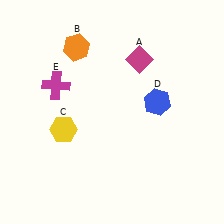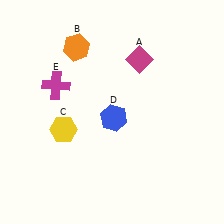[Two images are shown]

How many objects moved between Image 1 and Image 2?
1 object moved between the two images.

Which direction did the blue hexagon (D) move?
The blue hexagon (D) moved left.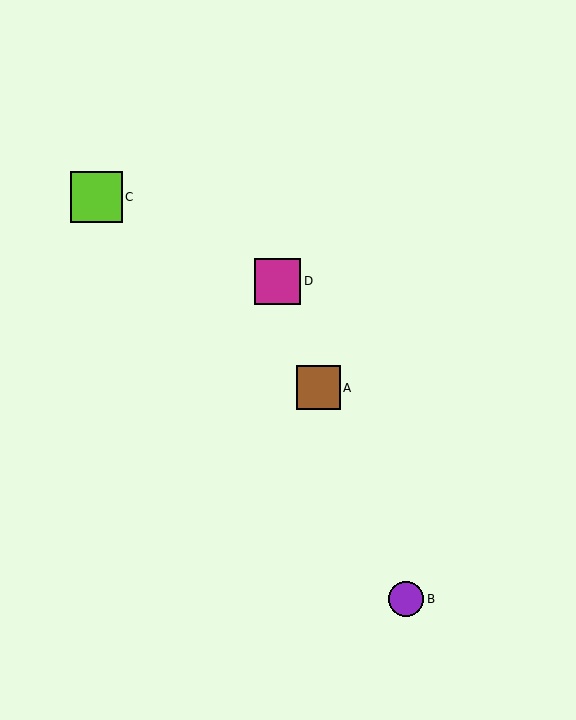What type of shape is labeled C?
Shape C is a lime square.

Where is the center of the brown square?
The center of the brown square is at (318, 388).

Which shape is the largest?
The lime square (labeled C) is the largest.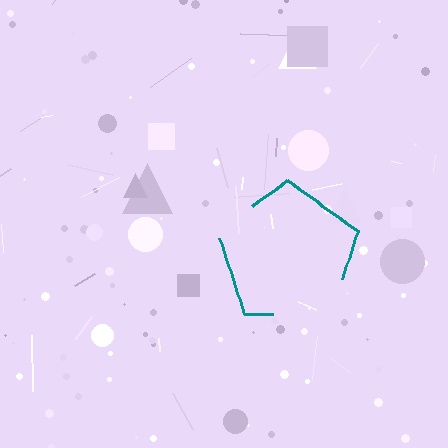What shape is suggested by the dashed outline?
The dashed outline suggests a pentagon.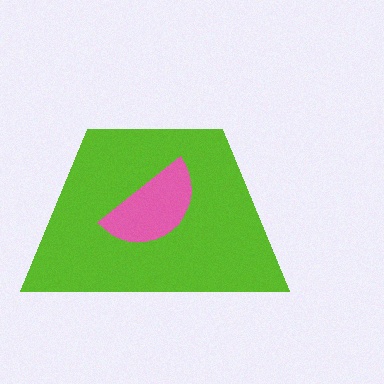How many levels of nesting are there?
2.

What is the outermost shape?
The lime trapezoid.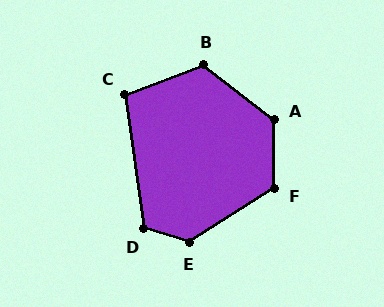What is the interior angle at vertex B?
Approximately 122 degrees (obtuse).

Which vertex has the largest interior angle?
E, at approximately 130 degrees.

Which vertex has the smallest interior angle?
C, at approximately 103 degrees.